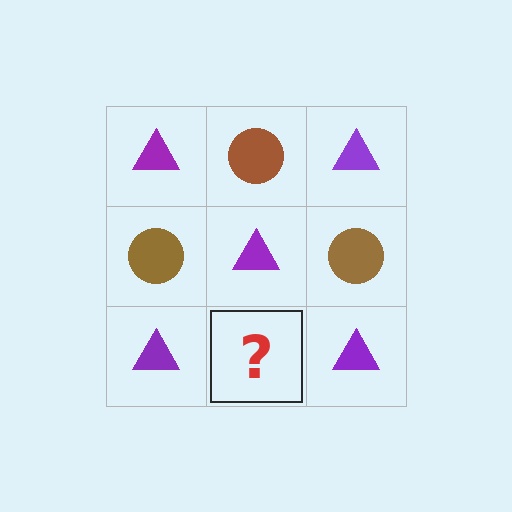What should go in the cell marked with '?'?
The missing cell should contain a brown circle.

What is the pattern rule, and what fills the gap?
The rule is that it alternates purple triangle and brown circle in a checkerboard pattern. The gap should be filled with a brown circle.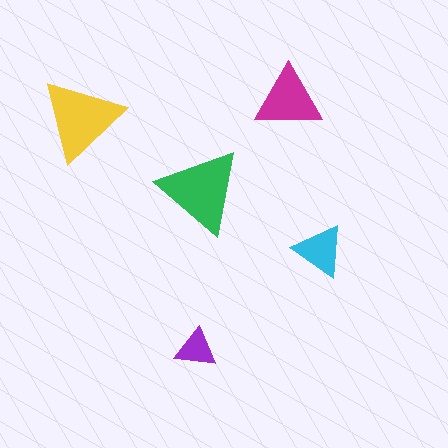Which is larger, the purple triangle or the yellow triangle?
The yellow one.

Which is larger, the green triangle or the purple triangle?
The green one.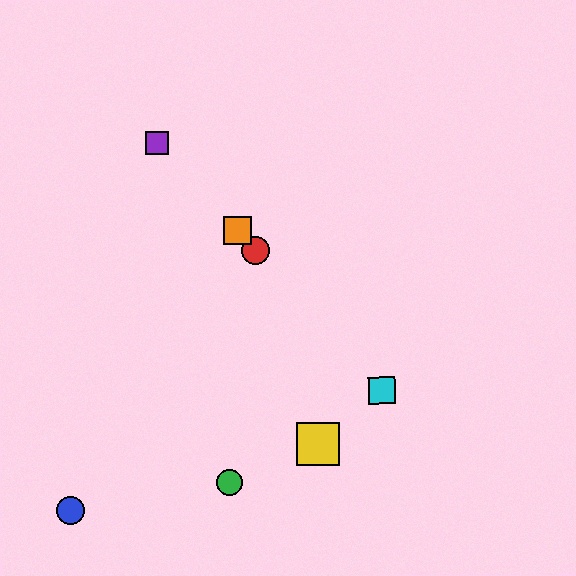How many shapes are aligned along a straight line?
4 shapes (the red circle, the purple square, the orange square, the cyan square) are aligned along a straight line.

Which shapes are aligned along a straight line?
The red circle, the purple square, the orange square, the cyan square are aligned along a straight line.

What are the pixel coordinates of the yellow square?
The yellow square is at (318, 443).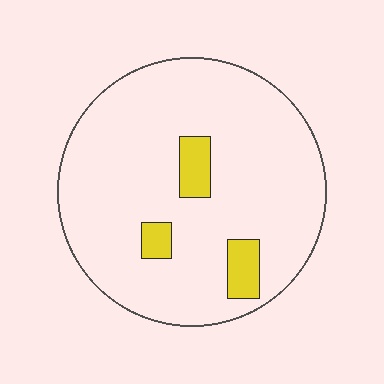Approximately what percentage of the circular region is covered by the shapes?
Approximately 10%.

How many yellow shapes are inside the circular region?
3.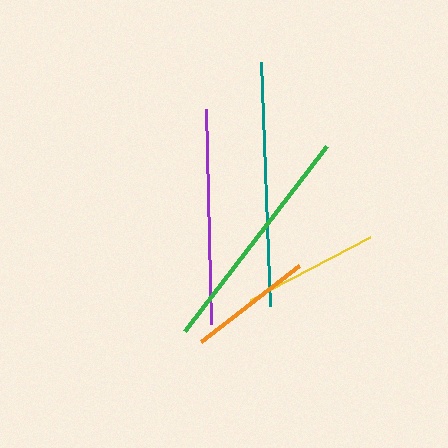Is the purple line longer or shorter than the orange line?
The purple line is longer than the orange line.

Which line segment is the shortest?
The orange line is the shortest at approximately 124 pixels.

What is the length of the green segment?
The green segment is approximately 234 pixels long.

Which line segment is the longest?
The teal line is the longest at approximately 244 pixels.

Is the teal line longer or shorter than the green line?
The teal line is longer than the green line.